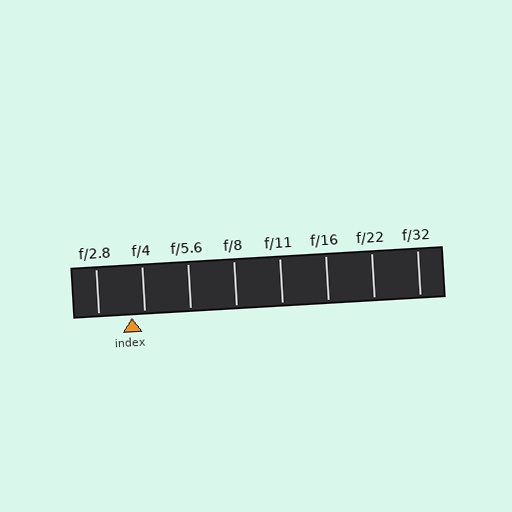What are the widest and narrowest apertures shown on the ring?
The widest aperture shown is f/2.8 and the narrowest is f/32.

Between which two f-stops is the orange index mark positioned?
The index mark is between f/2.8 and f/4.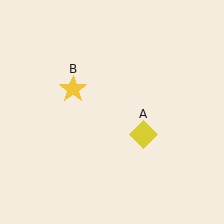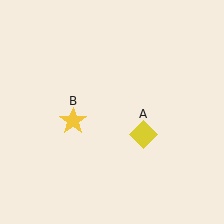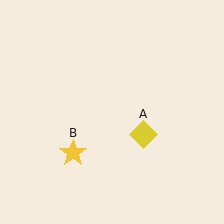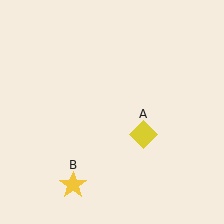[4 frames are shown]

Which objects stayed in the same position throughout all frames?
Yellow diamond (object A) remained stationary.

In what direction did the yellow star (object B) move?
The yellow star (object B) moved down.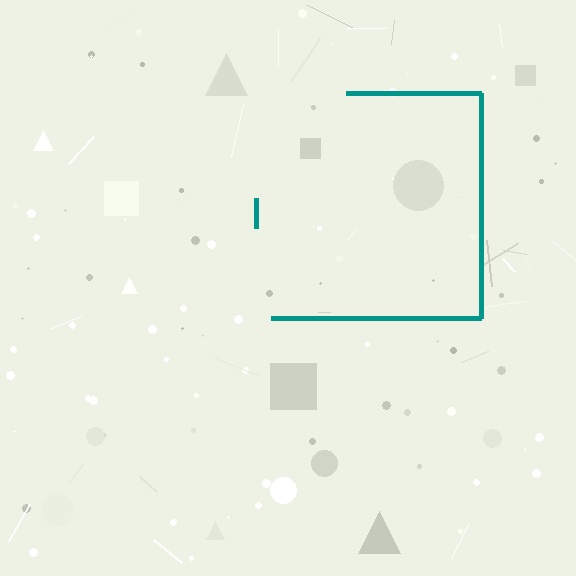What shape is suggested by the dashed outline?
The dashed outline suggests a square.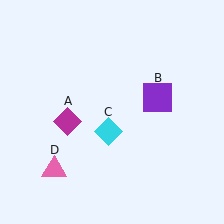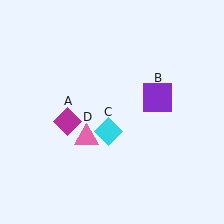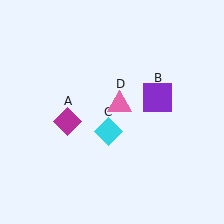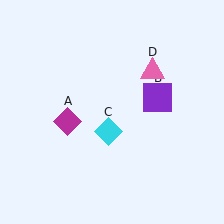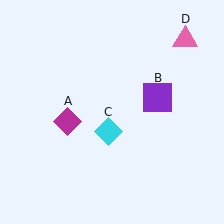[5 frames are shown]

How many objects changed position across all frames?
1 object changed position: pink triangle (object D).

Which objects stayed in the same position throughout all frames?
Magenta diamond (object A) and purple square (object B) and cyan diamond (object C) remained stationary.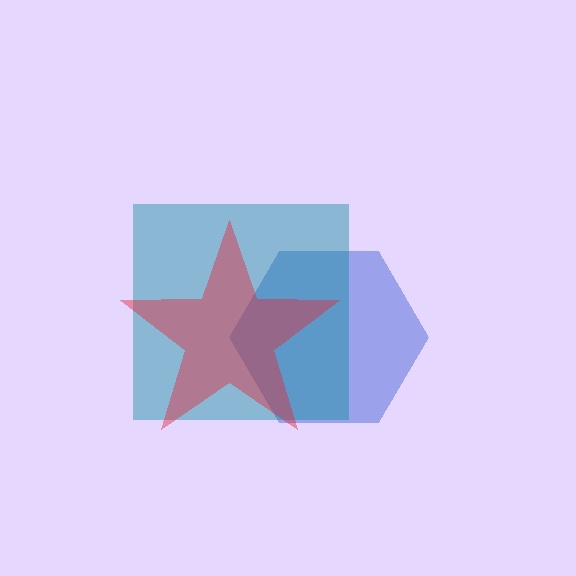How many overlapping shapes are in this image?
There are 3 overlapping shapes in the image.